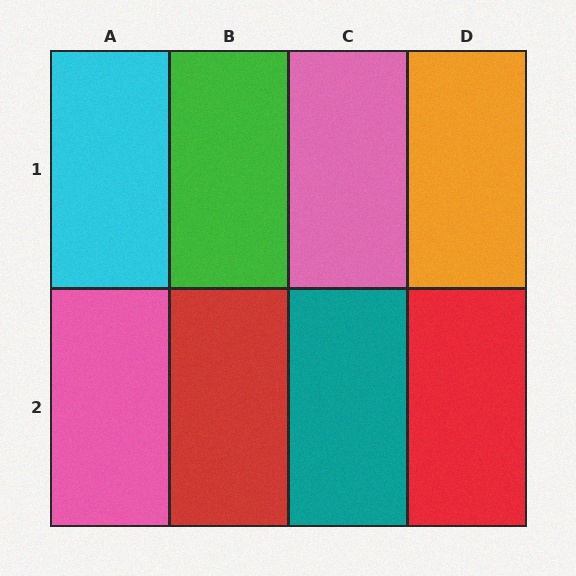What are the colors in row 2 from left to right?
Pink, red, teal, red.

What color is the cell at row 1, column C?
Pink.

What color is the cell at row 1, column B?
Green.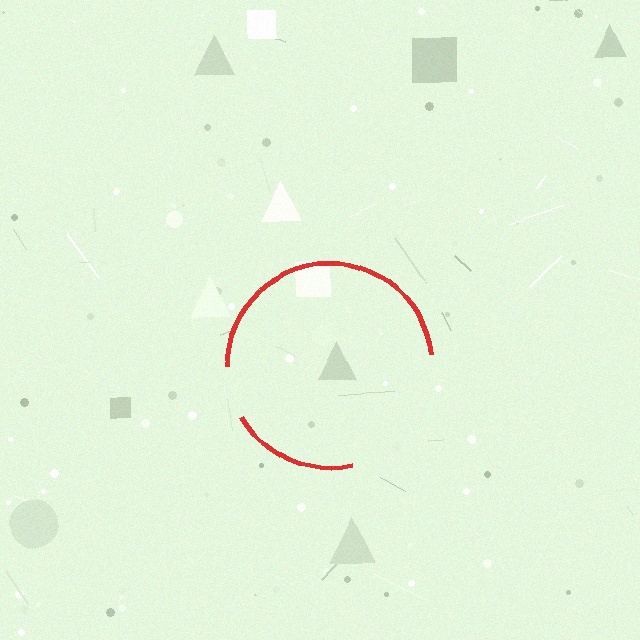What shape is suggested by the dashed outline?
The dashed outline suggests a circle.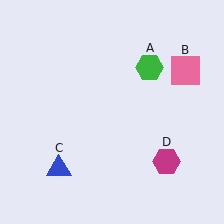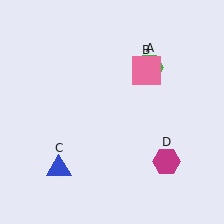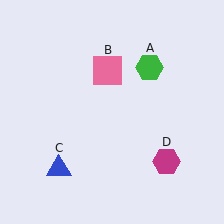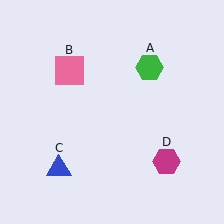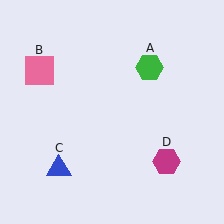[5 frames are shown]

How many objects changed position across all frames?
1 object changed position: pink square (object B).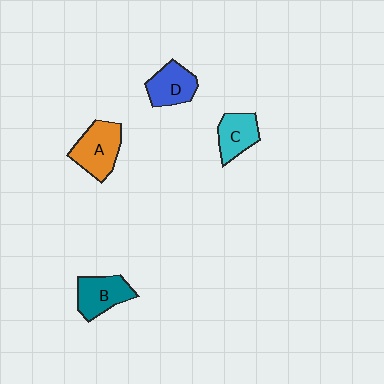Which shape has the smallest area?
Shape C (cyan).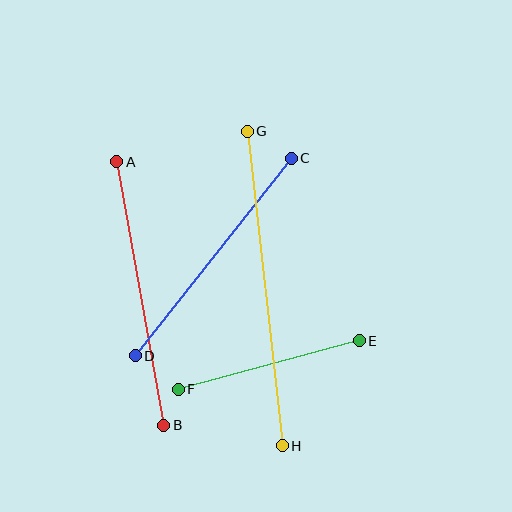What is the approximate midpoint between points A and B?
The midpoint is at approximately (140, 294) pixels.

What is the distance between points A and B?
The distance is approximately 268 pixels.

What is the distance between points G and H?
The distance is approximately 316 pixels.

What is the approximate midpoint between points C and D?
The midpoint is at approximately (213, 257) pixels.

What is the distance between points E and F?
The distance is approximately 187 pixels.